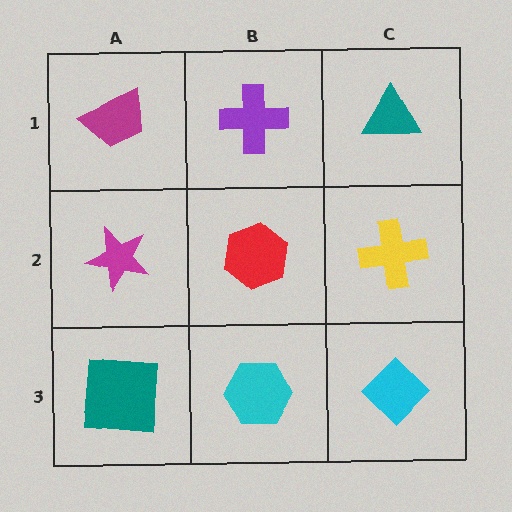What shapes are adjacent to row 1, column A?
A magenta star (row 2, column A), a purple cross (row 1, column B).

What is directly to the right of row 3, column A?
A cyan hexagon.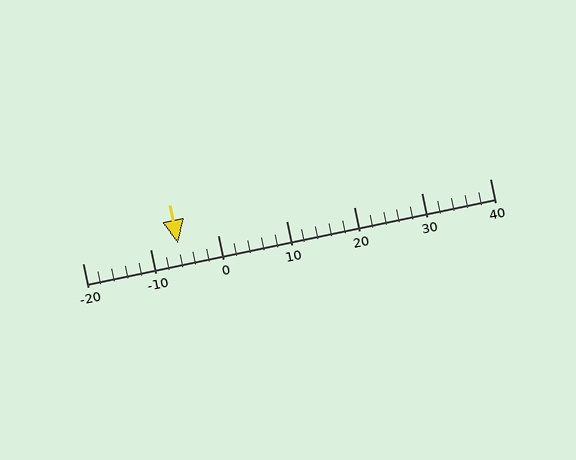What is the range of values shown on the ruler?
The ruler shows values from -20 to 40.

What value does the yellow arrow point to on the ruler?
The yellow arrow points to approximately -6.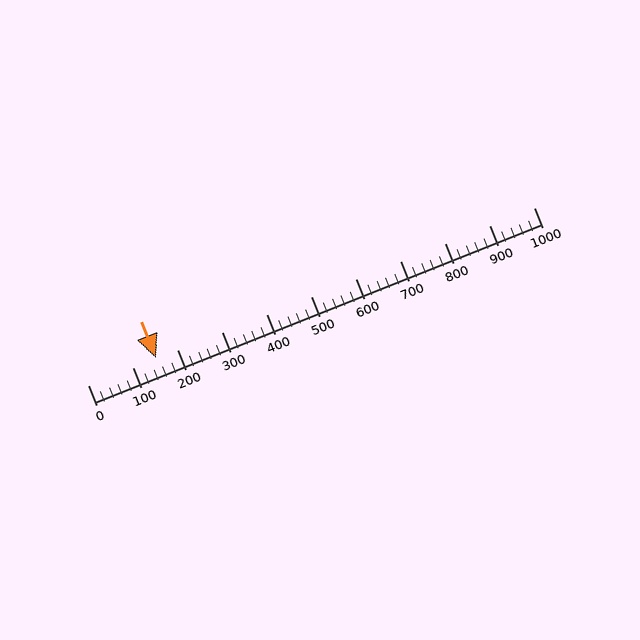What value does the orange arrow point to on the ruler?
The orange arrow points to approximately 154.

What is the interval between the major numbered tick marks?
The major tick marks are spaced 100 units apart.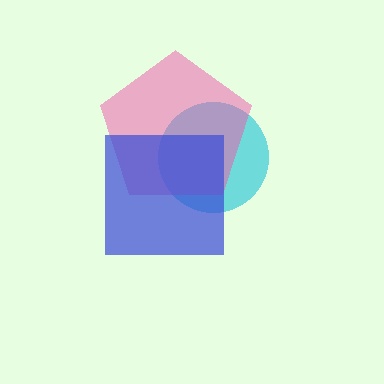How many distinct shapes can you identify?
There are 3 distinct shapes: a cyan circle, a pink pentagon, a blue square.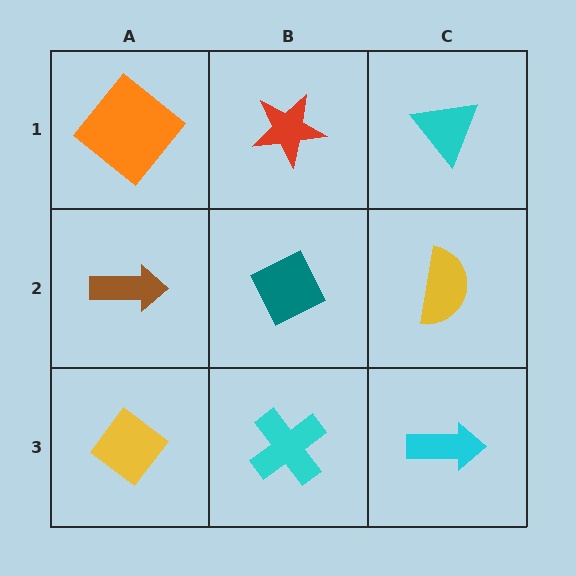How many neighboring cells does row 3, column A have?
2.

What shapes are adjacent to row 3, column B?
A teal diamond (row 2, column B), a yellow diamond (row 3, column A), a cyan arrow (row 3, column C).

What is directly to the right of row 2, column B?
A yellow semicircle.